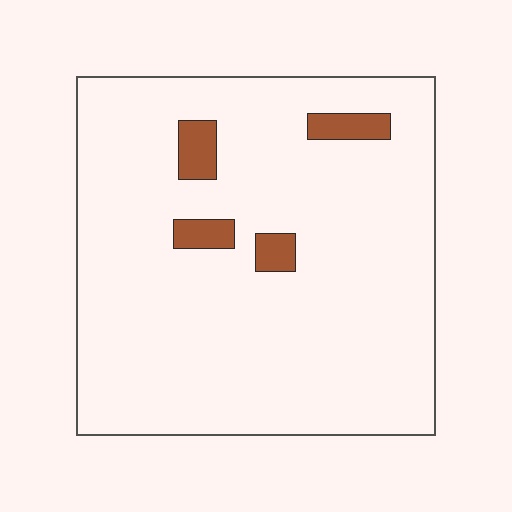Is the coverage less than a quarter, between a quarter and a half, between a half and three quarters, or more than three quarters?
Less than a quarter.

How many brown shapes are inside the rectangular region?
4.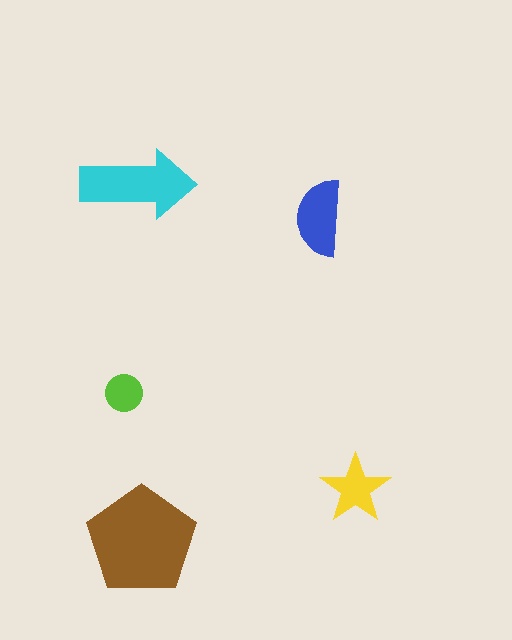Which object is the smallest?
The lime circle.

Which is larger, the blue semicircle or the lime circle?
The blue semicircle.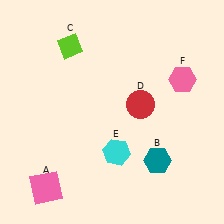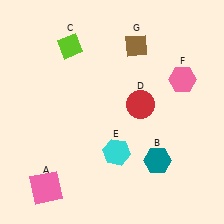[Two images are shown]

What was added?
A brown diamond (G) was added in Image 2.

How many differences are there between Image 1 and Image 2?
There is 1 difference between the two images.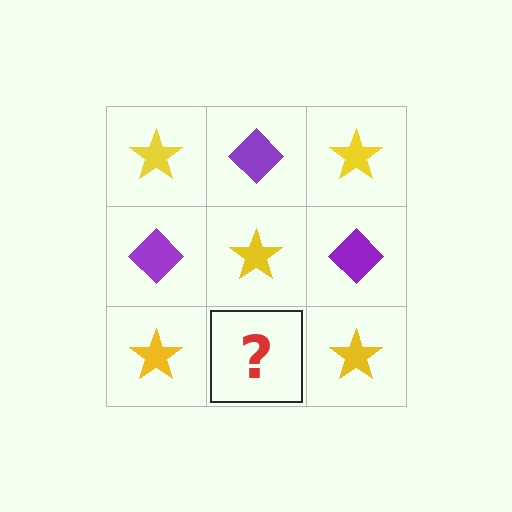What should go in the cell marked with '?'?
The missing cell should contain a purple diamond.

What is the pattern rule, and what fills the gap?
The rule is that it alternates yellow star and purple diamond in a checkerboard pattern. The gap should be filled with a purple diamond.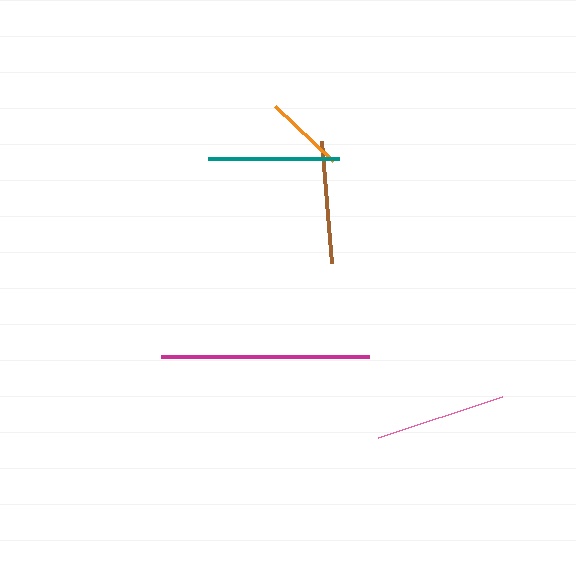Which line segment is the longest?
The magenta line is the longest at approximately 208 pixels.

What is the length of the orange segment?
The orange segment is approximately 80 pixels long.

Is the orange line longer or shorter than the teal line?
The teal line is longer than the orange line.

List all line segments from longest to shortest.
From longest to shortest: magenta, teal, pink, brown, orange.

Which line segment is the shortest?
The orange line is the shortest at approximately 80 pixels.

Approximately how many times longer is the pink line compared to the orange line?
The pink line is approximately 1.6 times the length of the orange line.